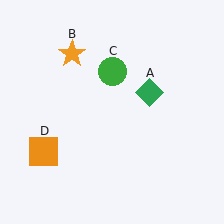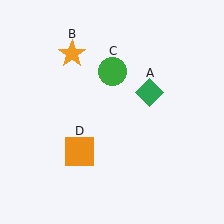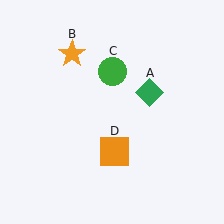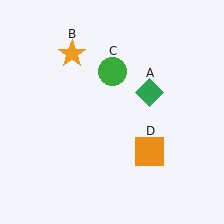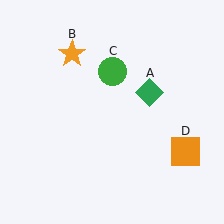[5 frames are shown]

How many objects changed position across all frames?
1 object changed position: orange square (object D).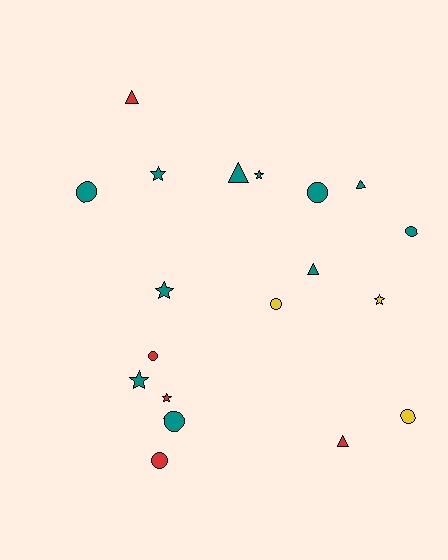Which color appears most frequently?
Teal, with 11 objects.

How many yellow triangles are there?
There are no yellow triangles.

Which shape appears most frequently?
Circle, with 8 objects.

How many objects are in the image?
There are 19 objects.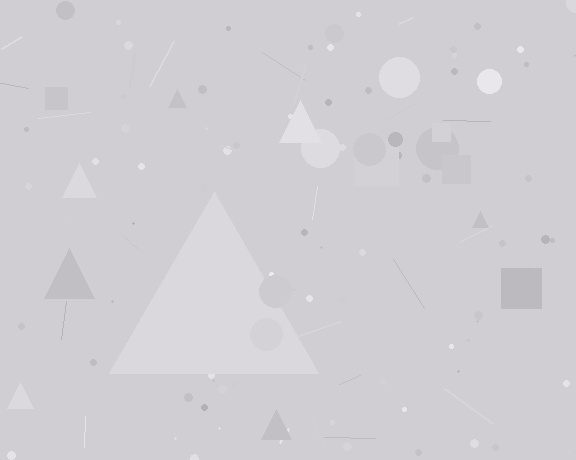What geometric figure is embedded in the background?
A triangle is embedded in the background.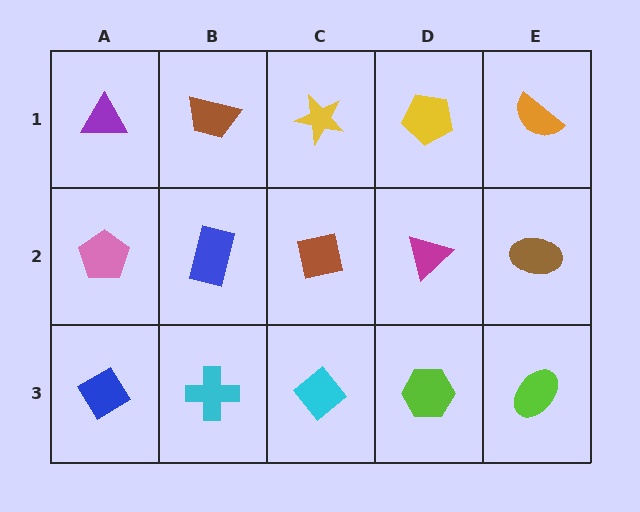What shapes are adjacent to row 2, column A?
A purple triangle (row 1, column A), a blue diamond (row 3, column A), a blue rectangle (row 2, column B).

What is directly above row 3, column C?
A brown square.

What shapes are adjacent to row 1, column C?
A brown square (row 2, column C), a brown trapezoid (row 1, column B), a yellow pentagon (row 1, column D).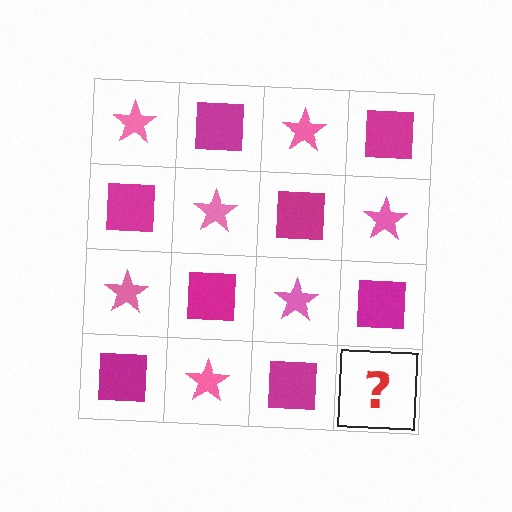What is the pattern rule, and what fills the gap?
The rule is that it alternates pink star and magenta square in a checkerboard pattern. The gap should be filled with a pink star.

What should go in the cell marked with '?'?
The missing cell should contain a pink star.